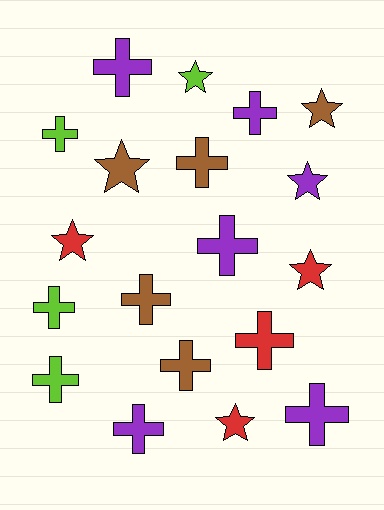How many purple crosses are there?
There are 5 purple crosses.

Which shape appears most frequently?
Cross, with 12 objects.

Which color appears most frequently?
Purple, with 6 objects.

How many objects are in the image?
There are 19 objects.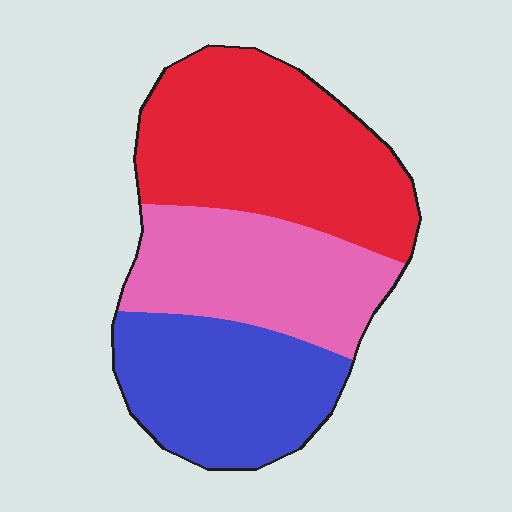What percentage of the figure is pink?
Pink covers around 30% of the figure.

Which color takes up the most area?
Red, at roughly 40%.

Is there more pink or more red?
Red.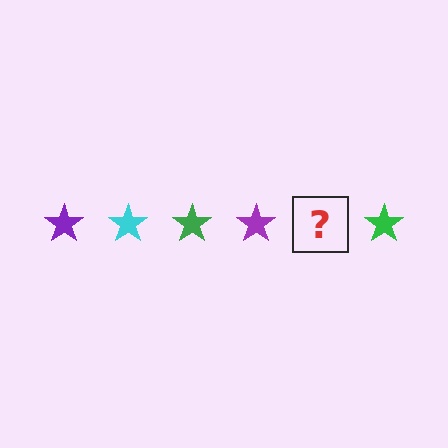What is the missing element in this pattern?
The missing element is a cyan star.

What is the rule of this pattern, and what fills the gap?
The rule is that the pattern cycles through purple, cyan, green stars. The gap should be filled with a cyan star.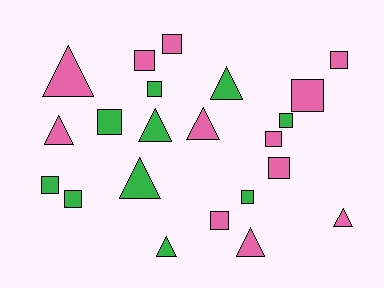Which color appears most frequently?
Pink, with 12 objects.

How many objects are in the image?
There are 22 objects.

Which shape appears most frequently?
Square, with 13 objects.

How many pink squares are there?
There are 7 pink squares.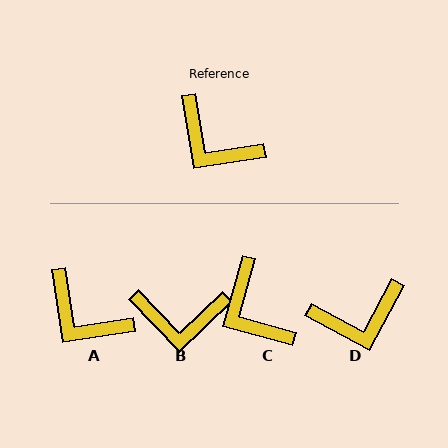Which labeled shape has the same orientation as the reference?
A.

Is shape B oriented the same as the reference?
No, it is off by about 35 degrees.